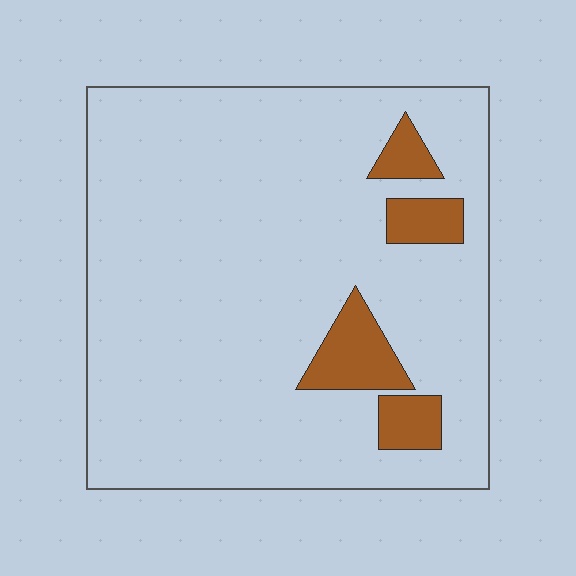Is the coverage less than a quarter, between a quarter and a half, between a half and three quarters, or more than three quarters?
Less than a quarter.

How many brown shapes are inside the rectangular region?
4.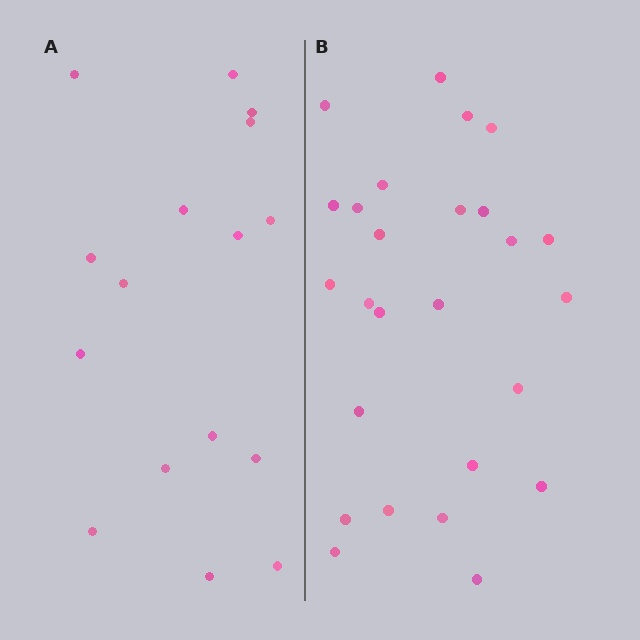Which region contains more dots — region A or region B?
Region B (the right region) has more dots.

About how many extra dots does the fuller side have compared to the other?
Region B has roughly 10 or so more dots than region A.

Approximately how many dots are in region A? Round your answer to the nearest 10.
About 20 dots. (The exact count is 16, which rounds to 20.)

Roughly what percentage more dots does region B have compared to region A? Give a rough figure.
About 60% more.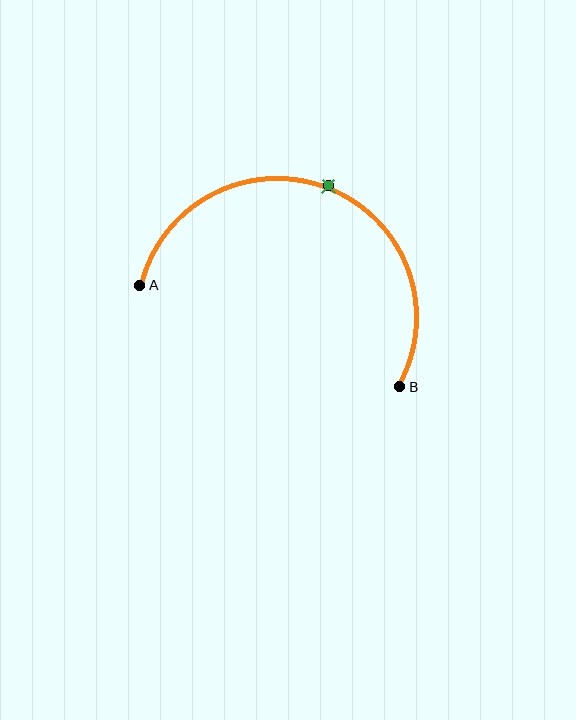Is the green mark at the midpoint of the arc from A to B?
Yes. The green mark lies on the arc at equal arc-length from both A and B — it is the arc midpoint.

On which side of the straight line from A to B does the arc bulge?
The arc bulges above the straight line connecting A and B.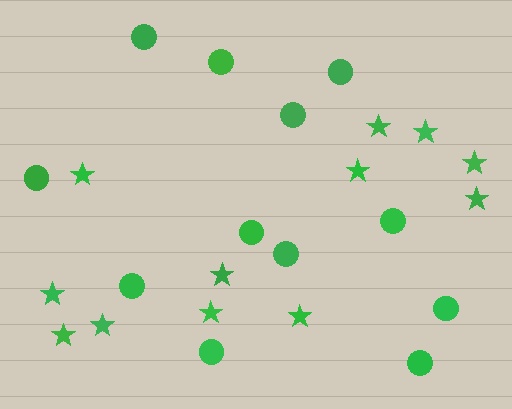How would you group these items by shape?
There are 2 groups: one group of circles (12) and one group of stars (12).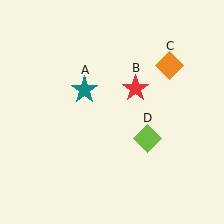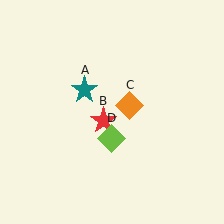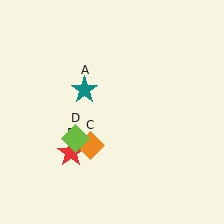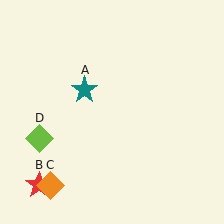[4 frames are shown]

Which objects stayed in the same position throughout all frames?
Teal star (object A) remained stationary.